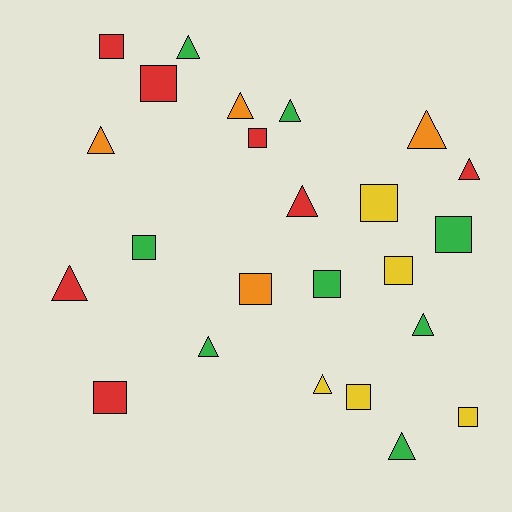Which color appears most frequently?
Green, with 8 objects.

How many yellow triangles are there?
There is 1 yellow triangle.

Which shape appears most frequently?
Square, with 12 objects.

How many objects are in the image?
There are 24 objects.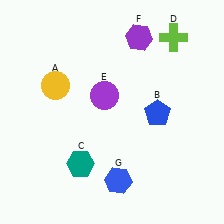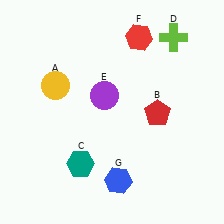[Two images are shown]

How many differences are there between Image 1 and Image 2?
There are 2 differences between the two images.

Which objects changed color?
B changed from blue to red. F changed from purple to red.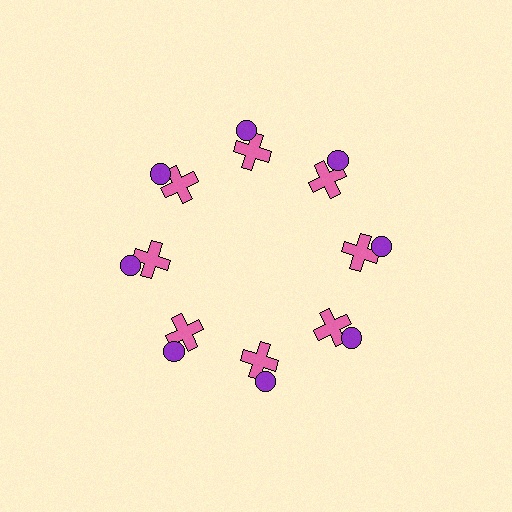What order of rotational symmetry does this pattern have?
This pattern has 8-fold rotational symmetry.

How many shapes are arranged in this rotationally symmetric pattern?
There are 16 shapes, arranged in 8 groups of 2.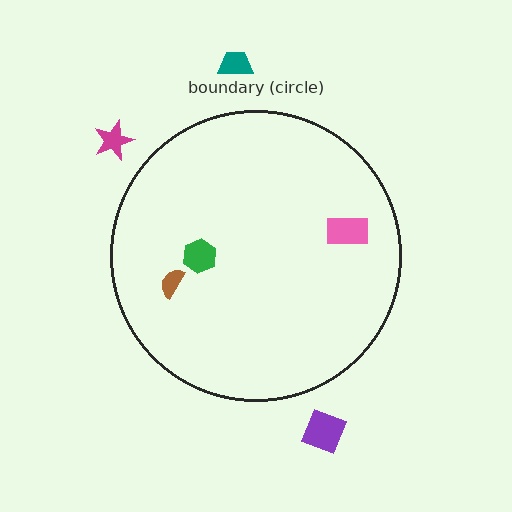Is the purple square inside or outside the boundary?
Outside.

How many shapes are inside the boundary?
3 inside, 3 outside.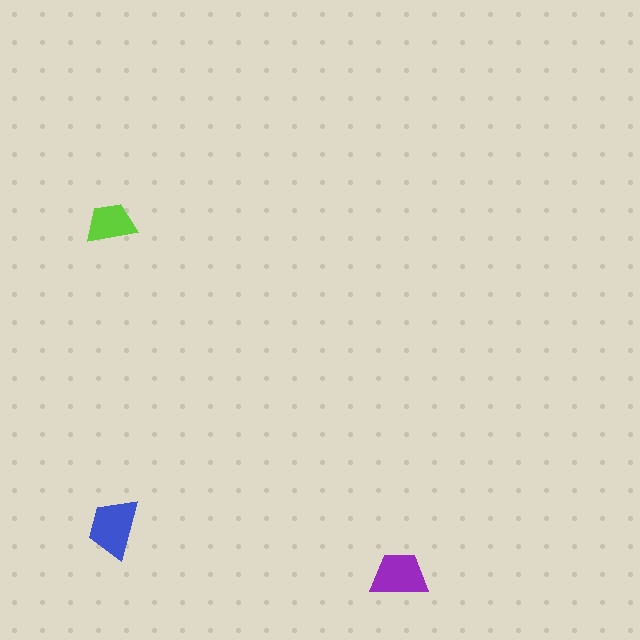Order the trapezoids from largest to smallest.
the blue one, the purple one, the lime one.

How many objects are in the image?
There are 3 objects in the image.